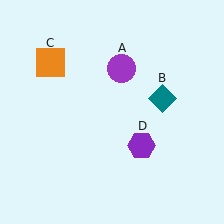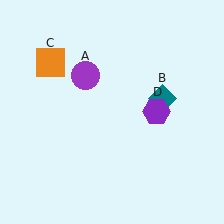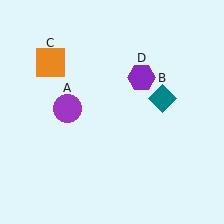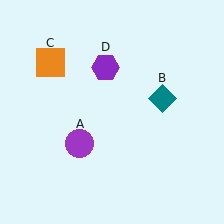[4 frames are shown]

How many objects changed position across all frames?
2 objects changed position: purple circle (object A), purple hexagon (object D).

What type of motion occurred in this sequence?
The purple circle (object A), purple hexagon (object D) rotated counterclockwise around the center of the scene.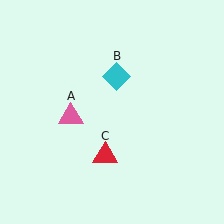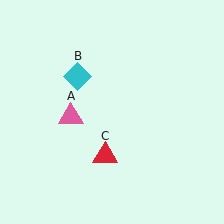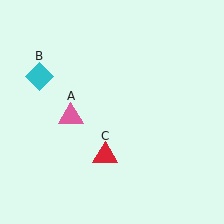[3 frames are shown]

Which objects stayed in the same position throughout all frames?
Pink triangle (object A) and red triangle (object C) remained stationary.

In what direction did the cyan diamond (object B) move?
The cyan diamond (object B) moved left.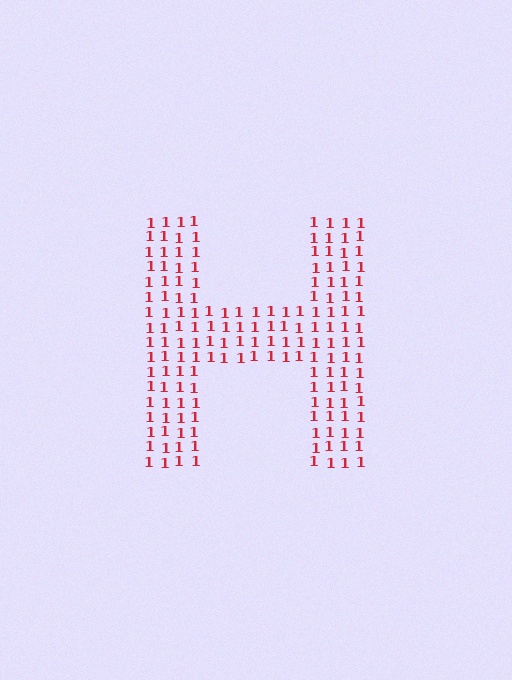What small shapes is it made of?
It is made of small digit 1's.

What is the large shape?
The large shape is the letter H.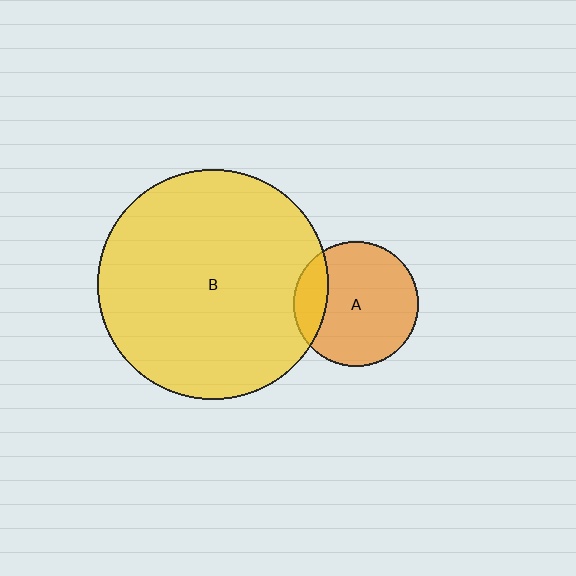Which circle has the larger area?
Circle B (yellow).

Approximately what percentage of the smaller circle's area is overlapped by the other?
Approximately 20%.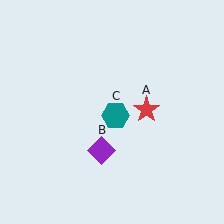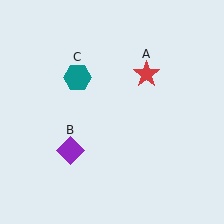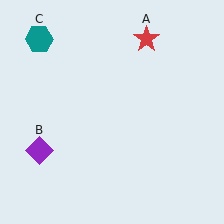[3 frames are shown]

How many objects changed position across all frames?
3 objects changed position: red star (object A), purple diamond (object B), teal hexagon (object C).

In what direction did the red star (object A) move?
The red star (object A) moved up.